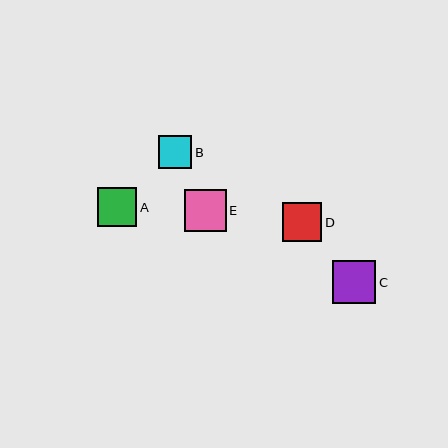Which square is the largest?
Square C is the largest with a size of approximately 43 pixels.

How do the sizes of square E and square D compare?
Square E and square D are approximately the same size.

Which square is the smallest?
Square B is the smallest with a size of approximately 33 pixels.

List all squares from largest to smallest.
From largest to smallest: C, E, D, A, B.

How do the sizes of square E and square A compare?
Square E and square A are approximately the same size.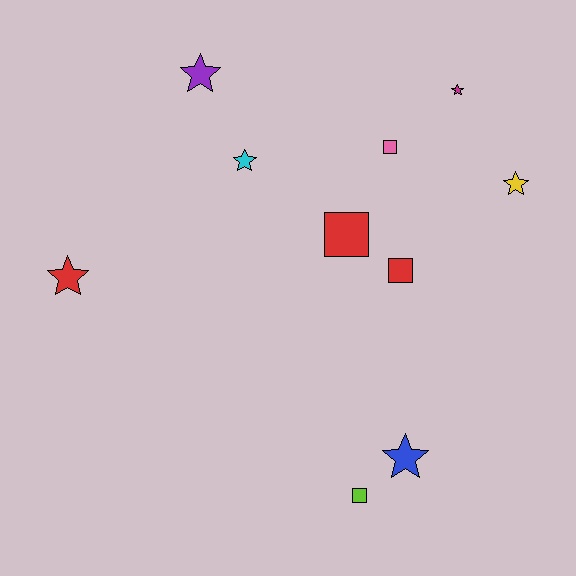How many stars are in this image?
There are 6 stars.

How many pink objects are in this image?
There is 1 pink object.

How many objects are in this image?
There are 10 objects.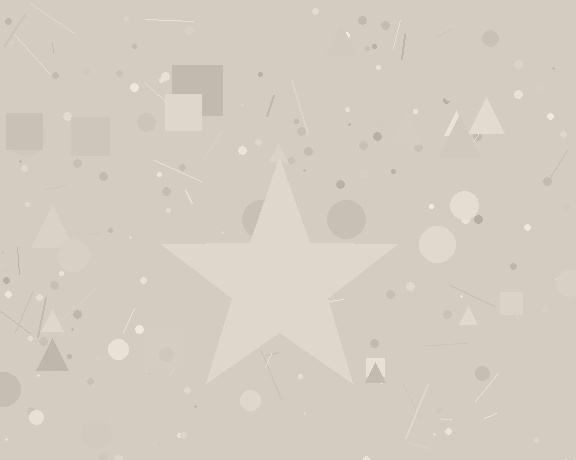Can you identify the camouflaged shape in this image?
The camouflaged shape is a star.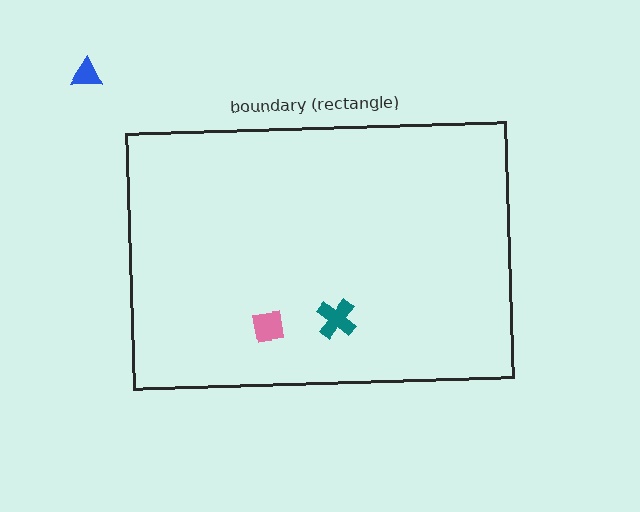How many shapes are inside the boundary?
2 inside, 1 outside.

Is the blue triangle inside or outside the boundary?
Outside.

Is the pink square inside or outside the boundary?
Inside.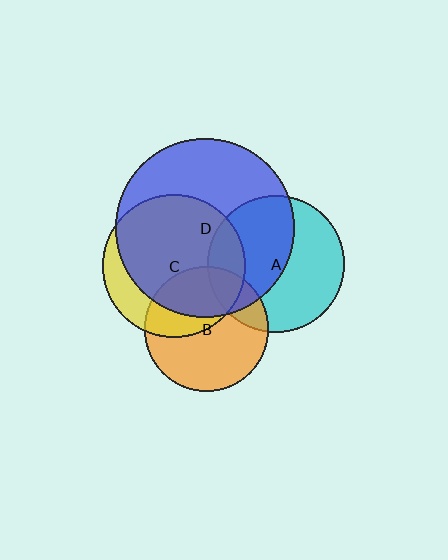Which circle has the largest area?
Circle D (blue).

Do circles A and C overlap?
Yes.